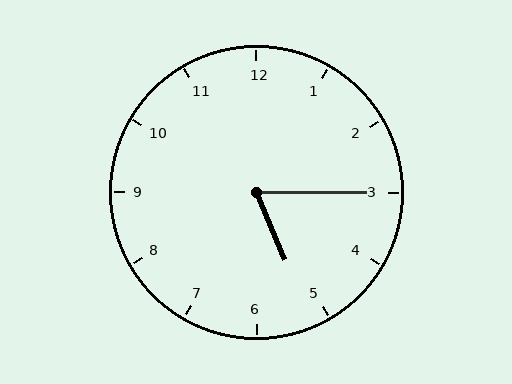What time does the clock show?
5:15.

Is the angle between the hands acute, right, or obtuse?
It is acute.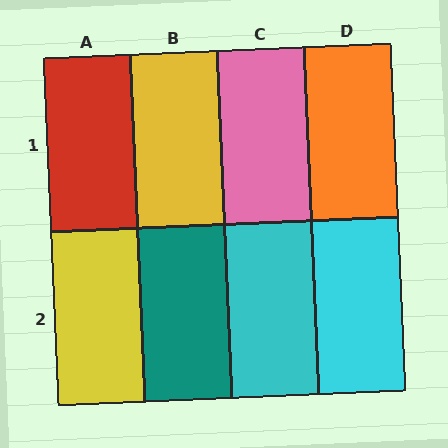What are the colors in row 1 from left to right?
Red, yellow, pink, orange.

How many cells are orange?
1 cell is orange.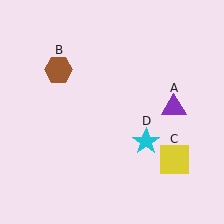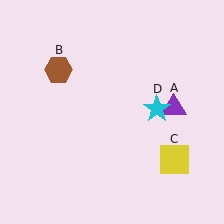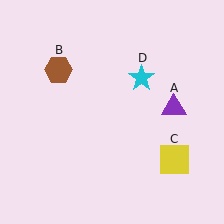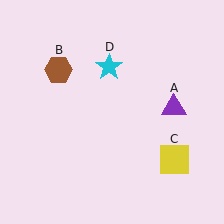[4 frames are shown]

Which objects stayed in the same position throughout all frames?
Purple triangle (object A) and brown hexagon (object B) and yellow square (object C) remained stationary.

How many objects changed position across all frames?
1 object changed position: cyan star (object D).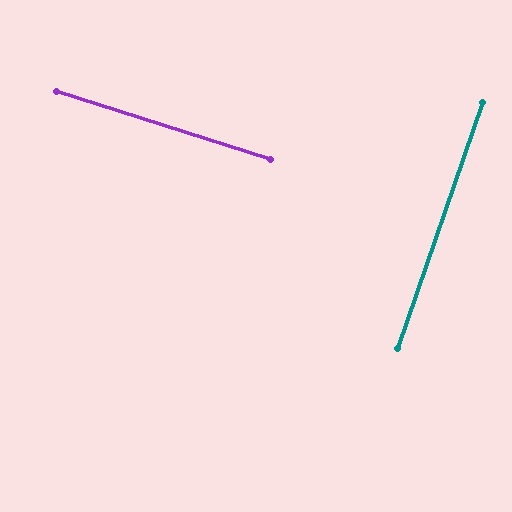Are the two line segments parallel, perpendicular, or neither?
Perpendicular — they meet at approximately 88°.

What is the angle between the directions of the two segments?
Approximately 88 degrees.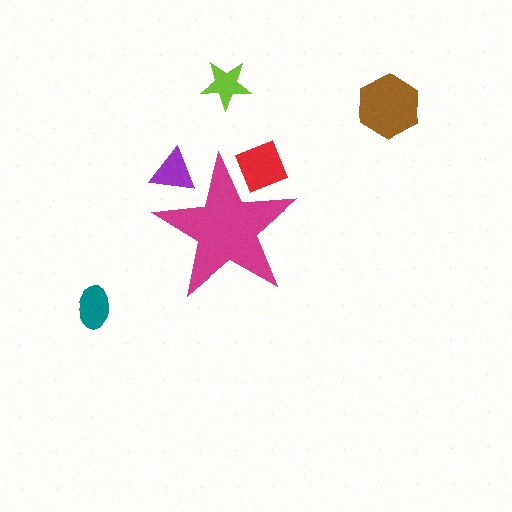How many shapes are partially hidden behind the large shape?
2 shapes are partially hidden.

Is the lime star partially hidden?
No, the lime star is fully visible.